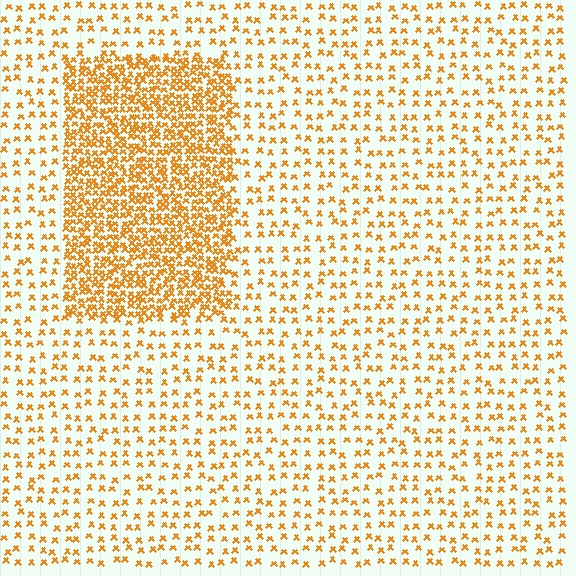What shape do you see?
I see a rectangle.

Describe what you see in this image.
The image contains small orange elements arranged at two different densities. A rectangle-shaped region is visible where the elements are more densely packed than the surrounding area.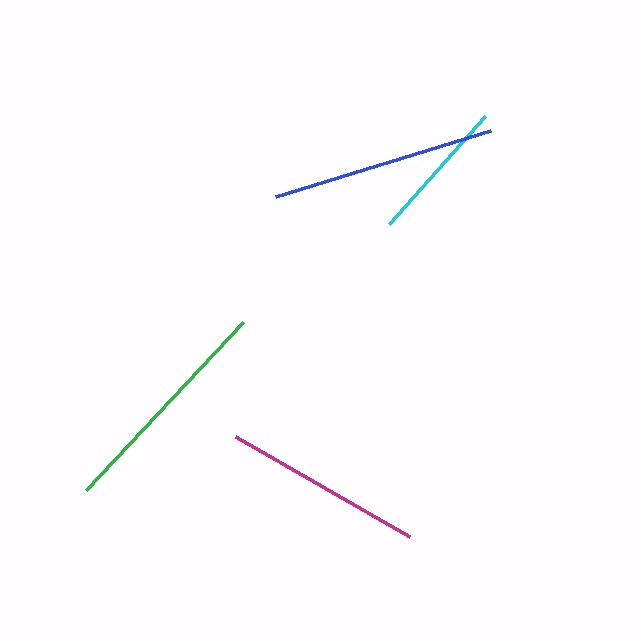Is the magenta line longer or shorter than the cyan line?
The magenta line is longer than the cyan line.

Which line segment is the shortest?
The cyan line is the shortest at approximately 145 pixels.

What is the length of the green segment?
The green segment is approximately 230 pixels long.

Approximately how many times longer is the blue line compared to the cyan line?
The blue line is approximately 1.6 times the length of the cyan line.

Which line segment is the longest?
The green line is the longest at approximately 230 pixels.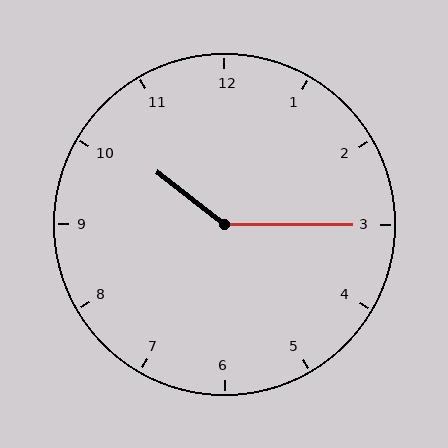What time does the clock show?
10:15.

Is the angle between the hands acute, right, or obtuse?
It is obtuse.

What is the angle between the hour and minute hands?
Approximately 142 degrees.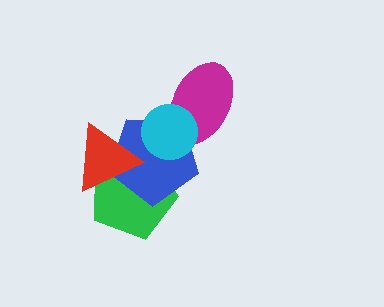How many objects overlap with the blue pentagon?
4 objects overlap with the blue pentagon.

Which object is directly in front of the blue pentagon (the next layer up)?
The red triangle is directly in front of the blue pentagon.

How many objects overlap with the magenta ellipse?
2 objects overlap with the magenta ellipse.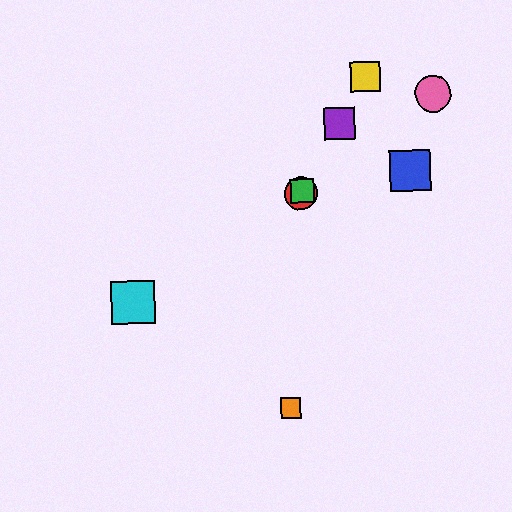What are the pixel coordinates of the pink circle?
The pink circle is at (433, 94).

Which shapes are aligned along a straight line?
The red circle, the green square, the yellow square, the purple square are aligned along a straight line.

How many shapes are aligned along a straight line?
4 shapes (the red circle, the green square, the yellow square, the purple square) are aligned along a straight line.